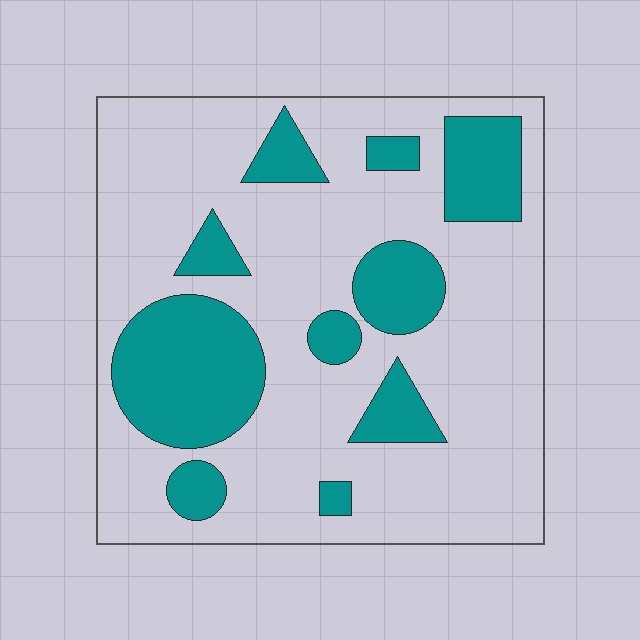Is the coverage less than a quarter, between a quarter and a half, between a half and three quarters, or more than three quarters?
Between a quarter and a half.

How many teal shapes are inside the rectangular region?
10.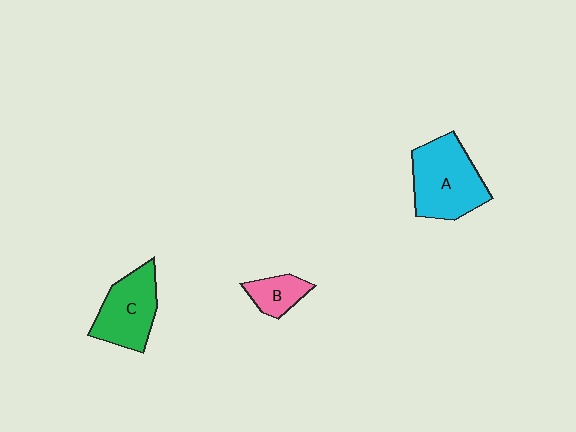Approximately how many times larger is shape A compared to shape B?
Approximately 2.6 times.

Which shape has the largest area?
Shape A (cyan).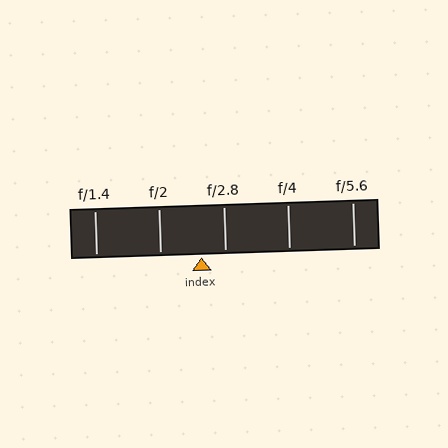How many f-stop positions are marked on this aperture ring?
There are 5 f-stop positions marked.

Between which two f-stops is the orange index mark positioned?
The index mark is between f/2 and f/2.8.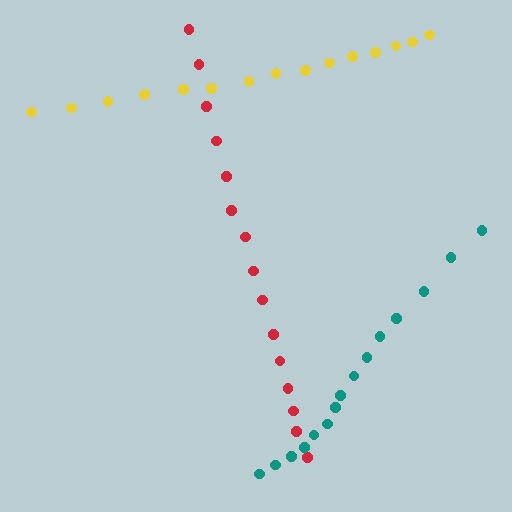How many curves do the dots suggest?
There are 3 distinct paths.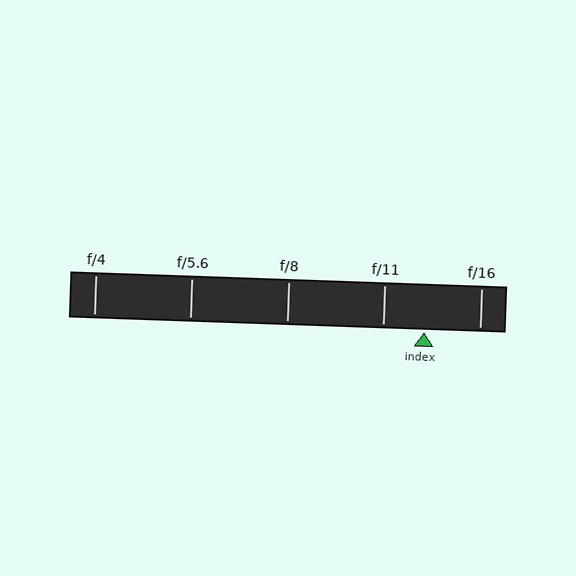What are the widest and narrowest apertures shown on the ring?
The widest aperture shown is f/4 and the narrowest is f/16.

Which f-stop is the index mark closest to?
The index mark is closest to f/11.